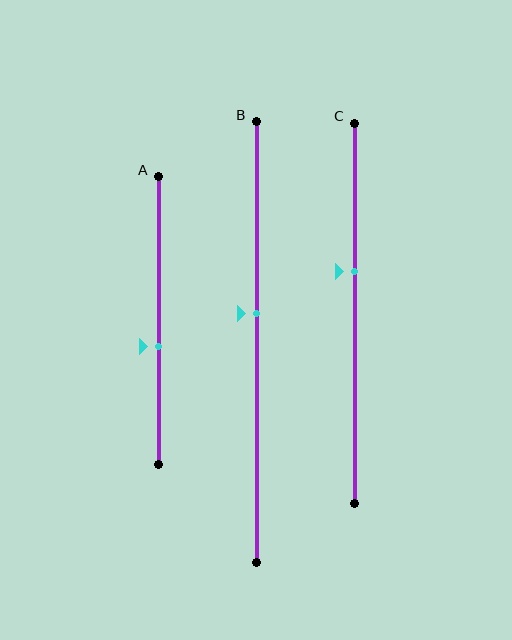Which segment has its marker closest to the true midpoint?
Segment B has its marker closest to the true midpoint.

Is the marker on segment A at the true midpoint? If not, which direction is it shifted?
No, the marker on segment A is shifted downward by about 9% of the segment length.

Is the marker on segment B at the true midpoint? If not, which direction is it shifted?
No, the marker on segment B is shifted upward by about 7% of the segment length.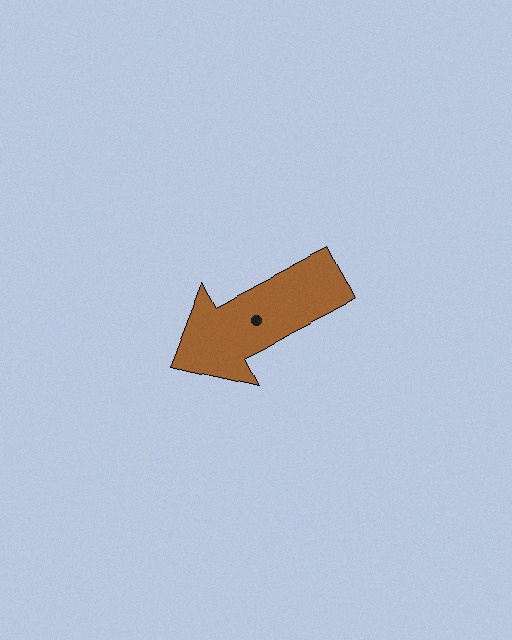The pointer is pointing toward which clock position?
Roughly 8 o'clock.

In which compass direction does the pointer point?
Southwest.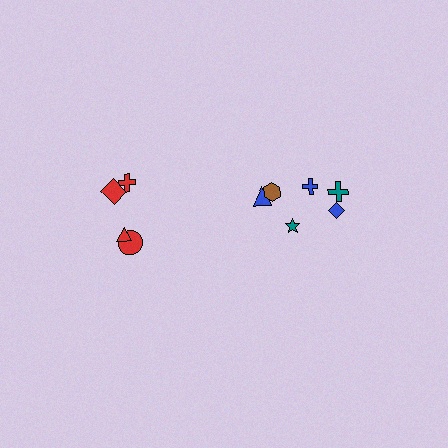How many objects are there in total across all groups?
There are 10 objects.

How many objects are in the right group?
There are 6 objects.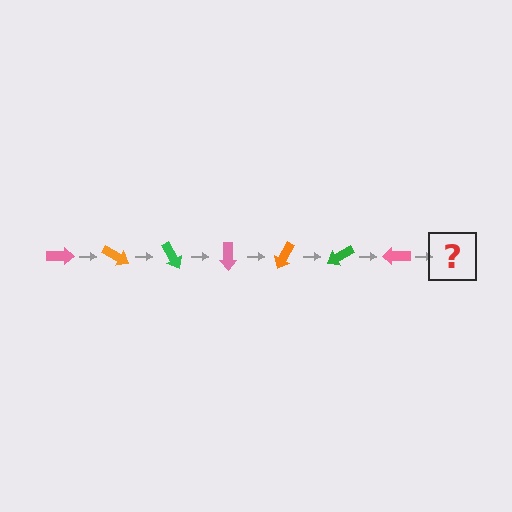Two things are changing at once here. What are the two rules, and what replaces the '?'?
The two rules are that it rotates 30 degrees each step and the color cycles through pink, orange, and green. The '?' should be an orange arrow, rotated 210 degrees from the start.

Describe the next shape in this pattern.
It should be an orange arrow, rotated 210 degrees from the start.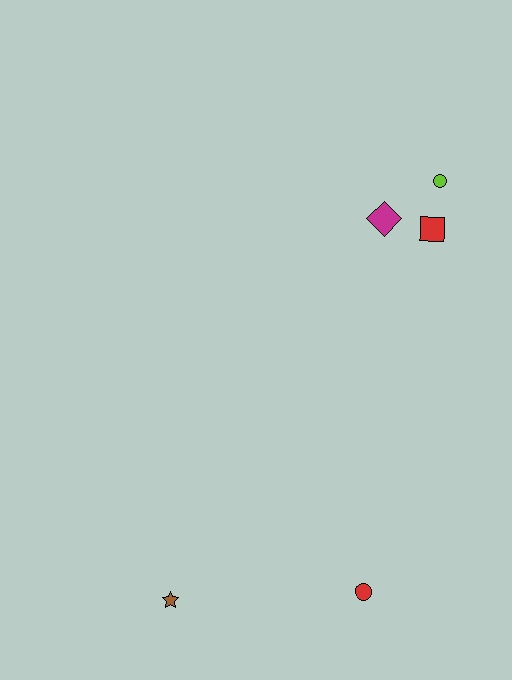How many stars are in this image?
There is 1 star.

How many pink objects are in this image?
There are no pink objects.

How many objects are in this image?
There are 5 objects.